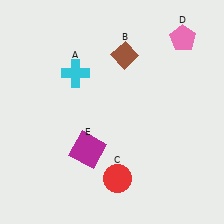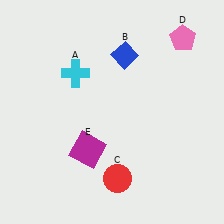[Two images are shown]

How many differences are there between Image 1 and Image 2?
There is 1 difference between the two images.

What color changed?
The diamond (B) changed from brown in Image 1 to blue in Image 2.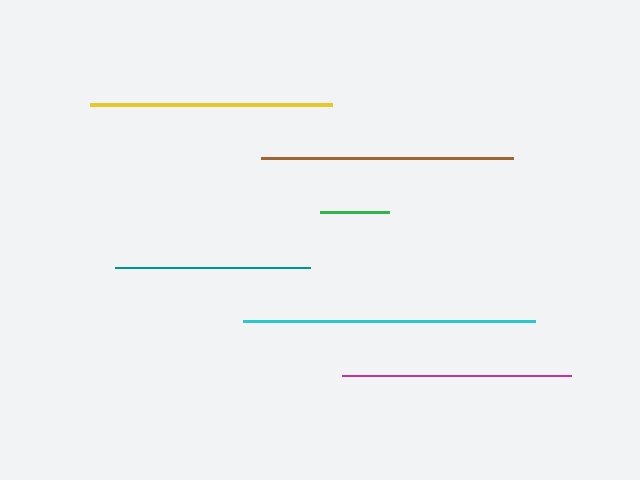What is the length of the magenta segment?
The magenta segment is approximately 230 pixels long.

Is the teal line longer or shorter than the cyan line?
The cyan line is longer than the teal line.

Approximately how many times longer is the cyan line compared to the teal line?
The cyan line is approximately 1.5 times the length of the teal line.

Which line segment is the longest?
The cyan line is the longest at approximately 291 pixels.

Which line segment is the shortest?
The green line is the shortest at approximately 69 pixels.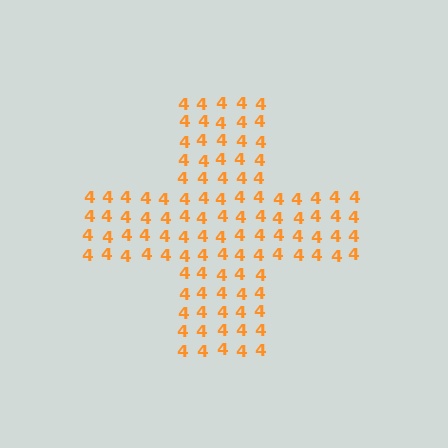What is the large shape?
The large shape is a cross.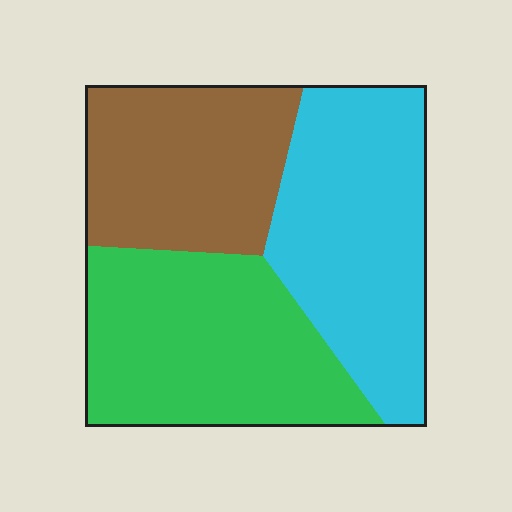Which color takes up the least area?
Brown, at roughly 30%.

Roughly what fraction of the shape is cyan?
Cyan covers around 35% of the shape.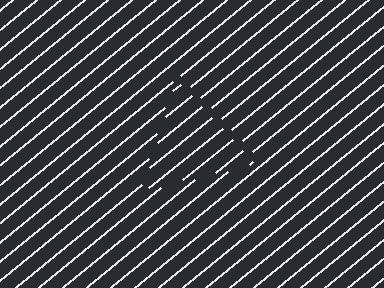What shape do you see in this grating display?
An illusory triangle. The interior of the shape contains the same grating, shifted by half a period — the contour is defined by the phase discontinuity where line-ends from the inner and outer gratings abut.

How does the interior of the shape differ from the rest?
The interior of the shape contains the same grating, shifted by half a period — the contour is defined by the phase discontinuity where line-ends from the inner and outer gratings abut.